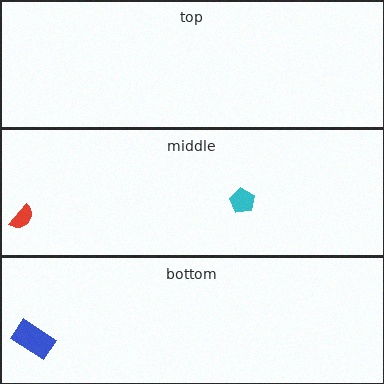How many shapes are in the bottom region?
1.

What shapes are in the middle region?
The cyan pentagon, the red semicircle.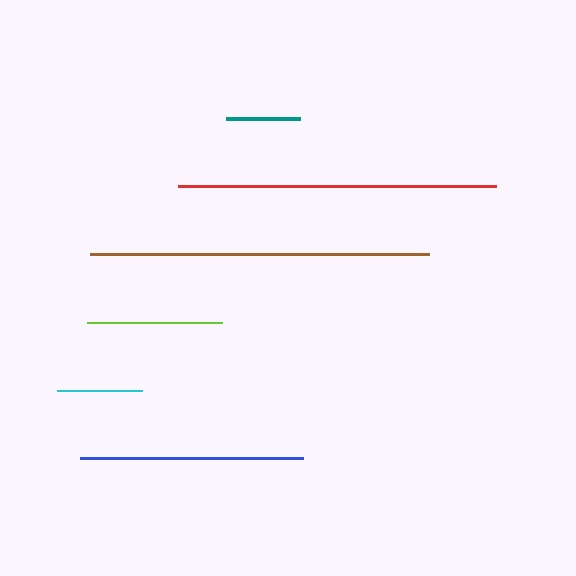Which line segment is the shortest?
The teal line is the shortest at approximately 74 pixels.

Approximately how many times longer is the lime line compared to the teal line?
The lime line is approximately 1.8 times the length of the teal line.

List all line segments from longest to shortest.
From longest to shortest: brown, red, blue, lime, cyan, teal.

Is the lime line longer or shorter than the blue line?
The blue line is longer than the lime line.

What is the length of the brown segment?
The brown segment is approximately 340 pixels long.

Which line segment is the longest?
The brown line is the longest at approximately 340 pixels.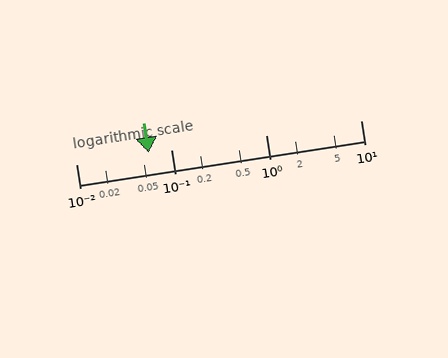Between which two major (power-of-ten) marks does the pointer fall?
The pointer is between 0.01 and 0.1.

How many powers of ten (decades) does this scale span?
The scale spans 3 decades, from 0.01 to 10.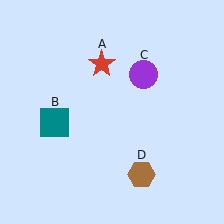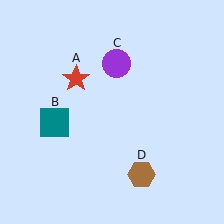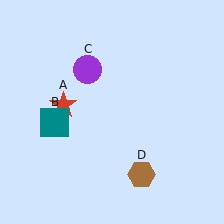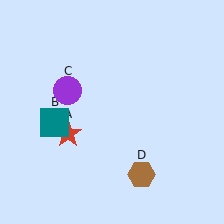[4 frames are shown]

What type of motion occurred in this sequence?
The red star (object A), purple circle (object C) rotated counterclockwise around the center of the scene.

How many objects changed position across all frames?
2 objects changed position: red star (object A), purple circle (object C).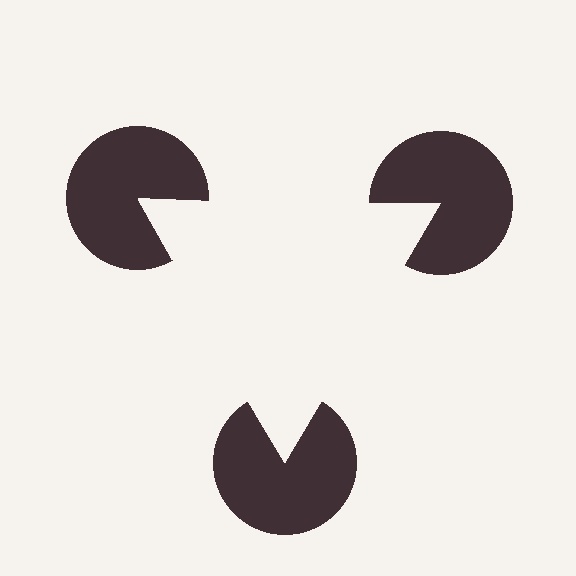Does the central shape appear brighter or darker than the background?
It typically appears slightly brighter than the background, even though no actual brightness change is drawn.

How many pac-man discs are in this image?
There are 3 — one at each vertex of the illusory triangle.